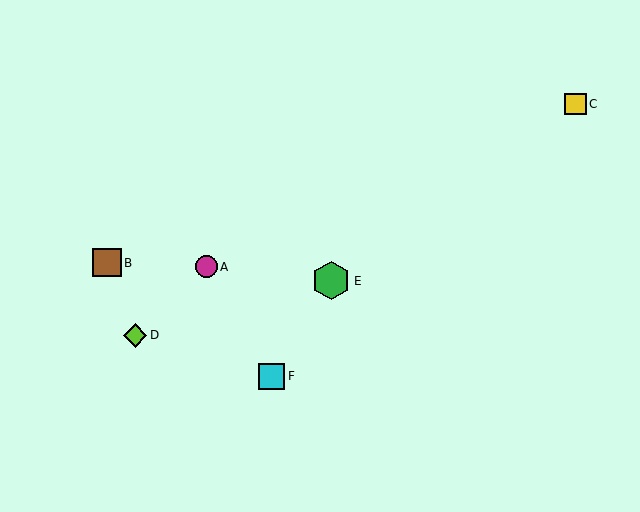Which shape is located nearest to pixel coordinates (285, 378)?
The cyan square (labeled F) at (272, 377) is nearest to that location.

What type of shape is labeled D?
Shape D is a lime diamond.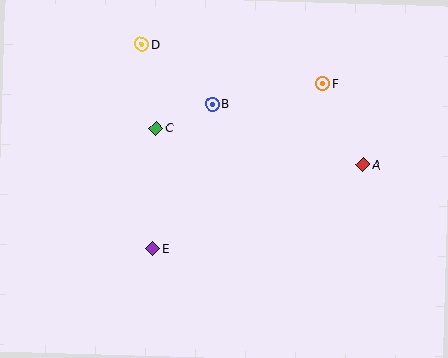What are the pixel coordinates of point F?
Point F is at (322, 84).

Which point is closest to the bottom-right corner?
Point A is closest to the bottom-right corner.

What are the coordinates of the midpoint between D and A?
The midpoint between D and A is at (253, 105).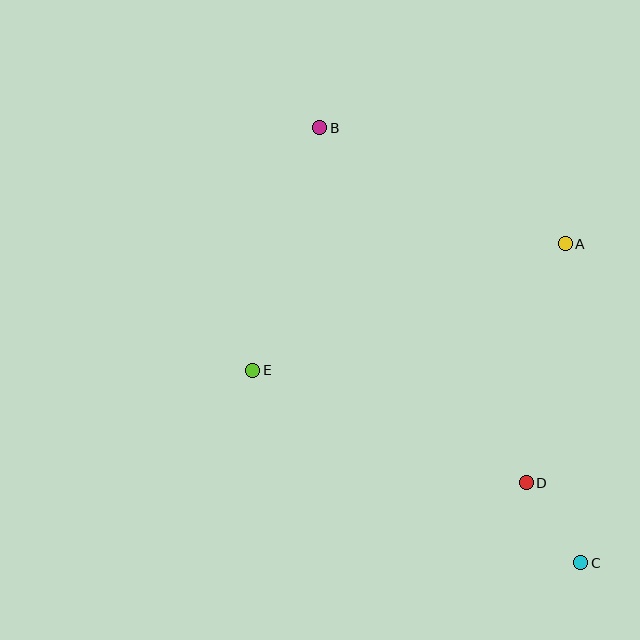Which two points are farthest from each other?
Points B and C are farthest from each other.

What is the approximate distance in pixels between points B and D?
The distance between B and D is approximately 410 pixels.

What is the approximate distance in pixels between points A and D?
The distance between A and D is approximately 242 pixels.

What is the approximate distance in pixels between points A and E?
The distance between A and E is approximately 337 pixels.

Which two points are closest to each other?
Points C and D are closest to each other.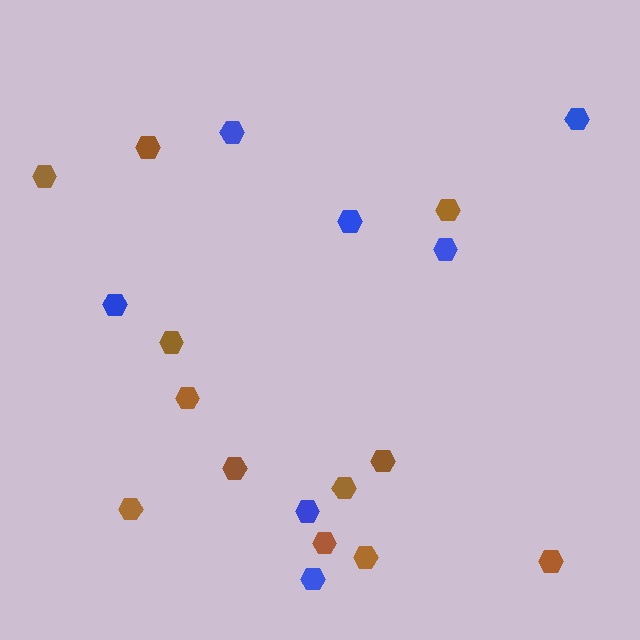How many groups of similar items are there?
There are 2 groups: one group of blue hexagons (7) and one group of brown hexagons (12).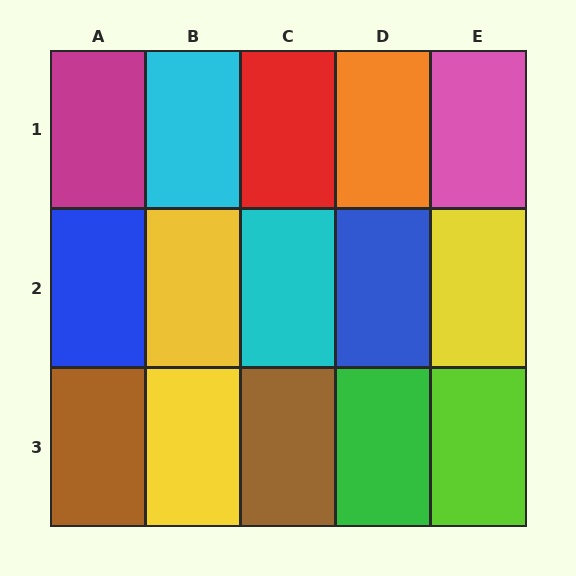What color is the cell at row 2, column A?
Blue.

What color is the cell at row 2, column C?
Cyan.